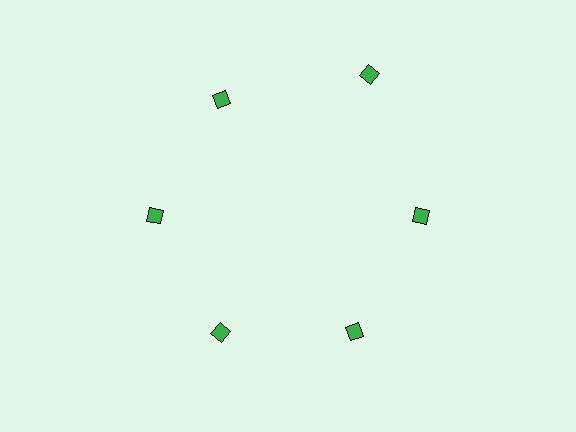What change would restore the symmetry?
The symmetry would be restored by moving it inward, back onto the ring so that all 6 diamonds sit at equal angles and equal distance from the center.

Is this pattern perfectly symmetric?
No. The 6 green diamonds are arranged in a ring, but one element near the 1 o'clock position is pushed outward from the center, breaking the 6-fold rotational symmetry.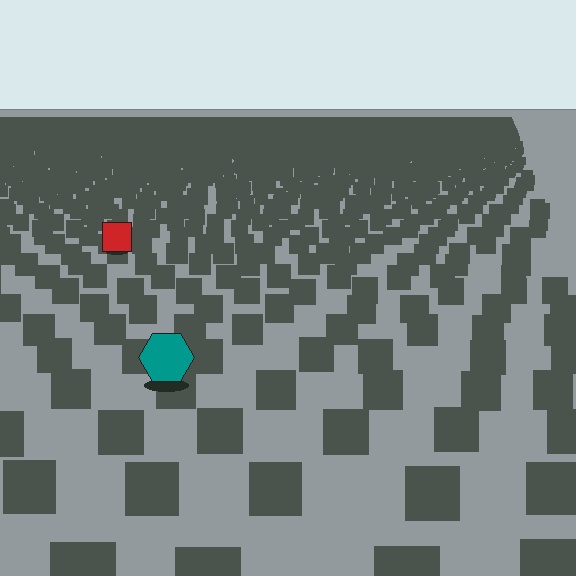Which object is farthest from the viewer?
The red square is farthest from the viewer. It appears smaller and the ground texture around it is denser.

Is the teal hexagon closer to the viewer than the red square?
Yes. The teal hexagon is closer — you can tell from the texture gradient: the ground texture is coarser near it.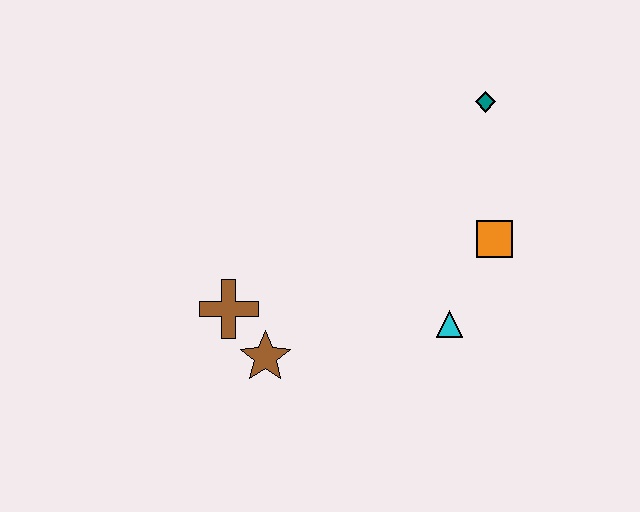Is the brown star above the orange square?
No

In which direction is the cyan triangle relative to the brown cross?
The cyan triangle is to the right of the brown cross.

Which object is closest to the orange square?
The cyan triangle is closest to the orange square.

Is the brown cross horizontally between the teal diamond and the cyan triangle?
No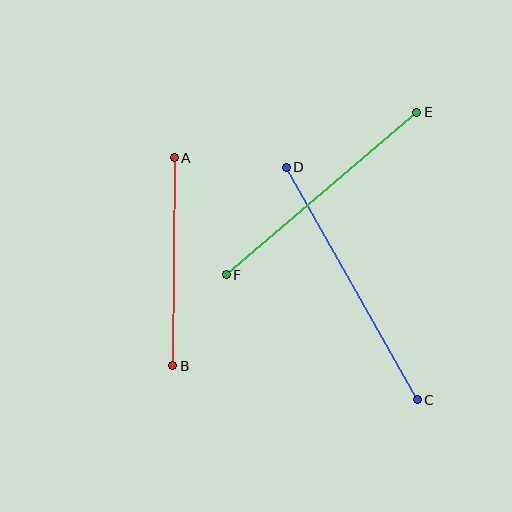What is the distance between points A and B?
The distance is approximately 208 pixels.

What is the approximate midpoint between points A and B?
The midpoint is at approximately (174, 262) pixels.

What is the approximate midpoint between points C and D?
The midpoint is at approximately (352, 283) pixels.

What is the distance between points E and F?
The distance is approximately 251 pixels.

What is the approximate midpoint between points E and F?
The midpoint is at approximately (322, 193) pixels.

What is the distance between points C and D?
The distance is approximately 267 pixels.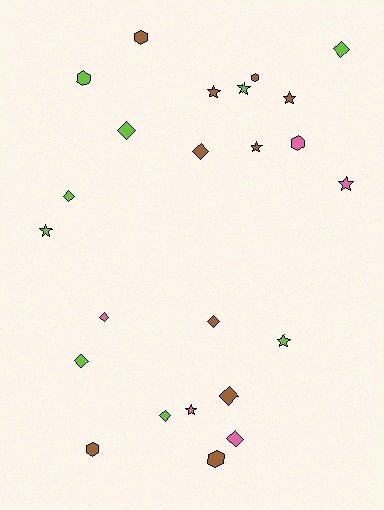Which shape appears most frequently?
Diamond, with 10 objects.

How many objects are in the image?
There are 24 objects.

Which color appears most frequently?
Brown, with 10 objects.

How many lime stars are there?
There are 3 lime stars.